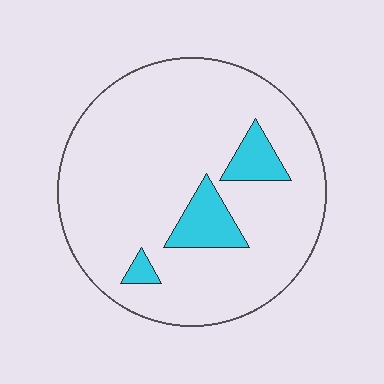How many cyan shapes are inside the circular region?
3.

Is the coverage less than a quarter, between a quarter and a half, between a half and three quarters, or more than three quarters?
Less than a quarter.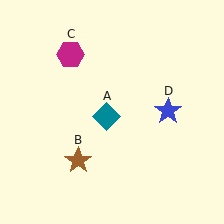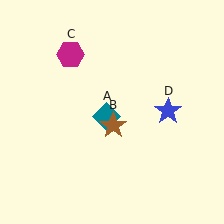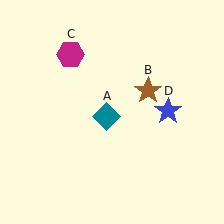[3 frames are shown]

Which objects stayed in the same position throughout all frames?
Teal diamond (object A) and magenta hexagon (object C) and blue star (object D) remained stationary.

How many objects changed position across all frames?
1 object changed position: brown star (object B).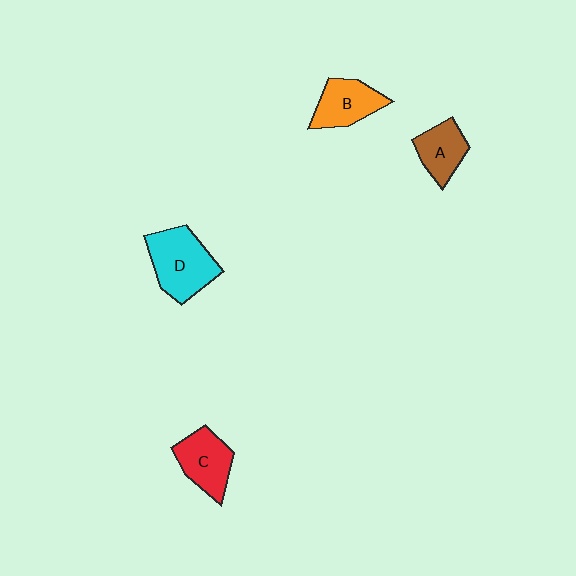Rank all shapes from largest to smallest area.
From largest to smallest: D (cyan), C (red), B (orange), A (brown).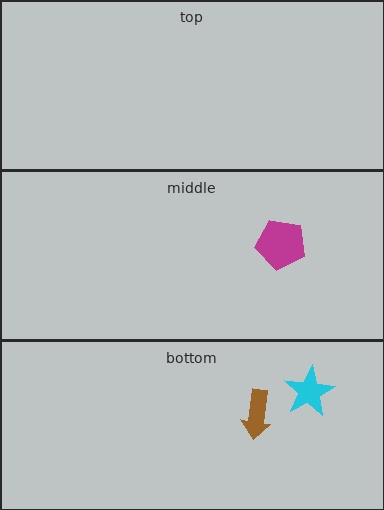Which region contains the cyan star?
The bottom region.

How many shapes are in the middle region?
1.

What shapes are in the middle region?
The magenta pentagon.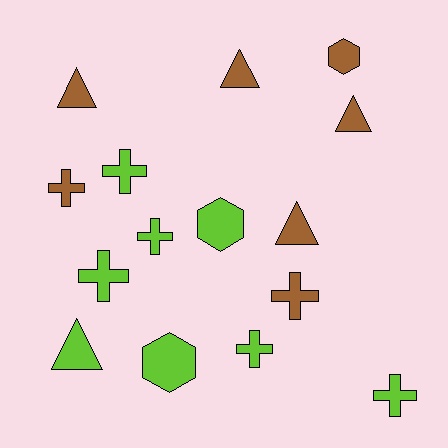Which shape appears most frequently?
Cross, with 7 objects.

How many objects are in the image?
There are 15 objects.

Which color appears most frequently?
Lime, with 8 objects.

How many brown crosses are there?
There are 2 brown crosses.